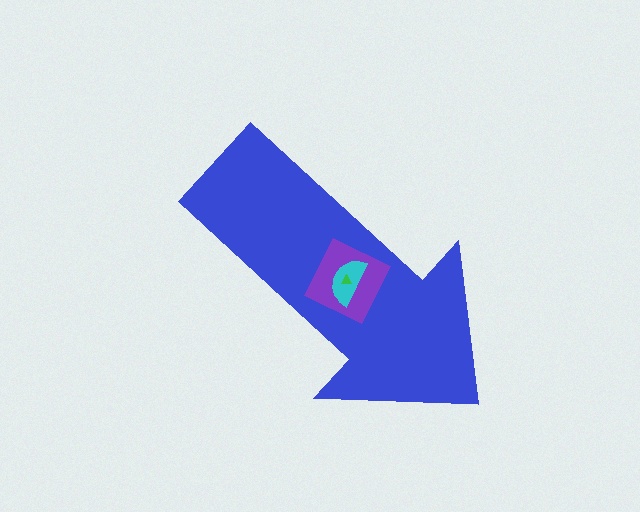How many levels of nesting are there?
4.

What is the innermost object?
The green triangle.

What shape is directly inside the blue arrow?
The purple square.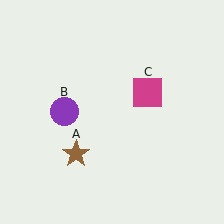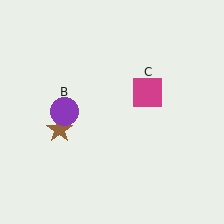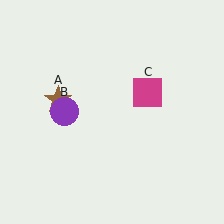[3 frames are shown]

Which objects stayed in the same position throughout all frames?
Purple circle (object B) and magenta square (object C) remained stationary.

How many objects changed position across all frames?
1 object changed position: brown star (object A).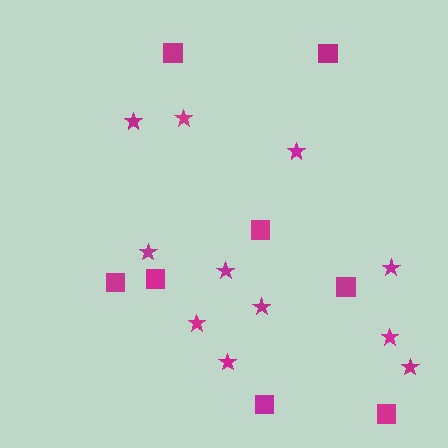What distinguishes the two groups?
There are 2 groups: one group of stars (11) and one group of squares (8).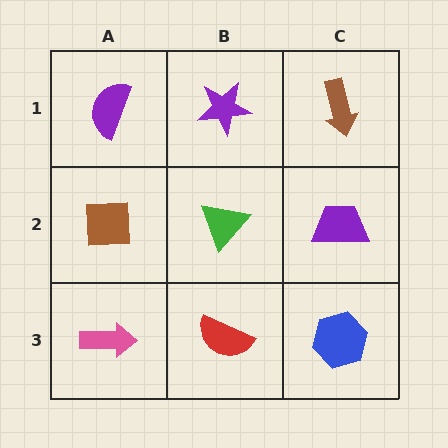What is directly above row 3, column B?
A green triangle.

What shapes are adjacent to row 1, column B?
A green triangle (row 2, column B), a purple semicircle (row 1, column A), a brown arrow (row 1, column C).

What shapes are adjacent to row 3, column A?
A brown square (row 2, column A), a red semicircle (row 3, column B).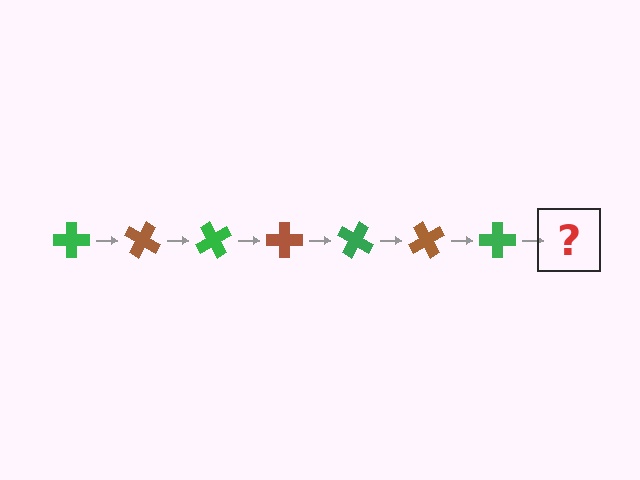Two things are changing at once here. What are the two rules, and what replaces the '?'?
The two rules are that it rotates 30 degrees each step and the color cycles through green and brown. The '?' should be a brown cross, rotated 210 degrees from the start.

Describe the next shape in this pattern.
It should be a brown cross, rotated 210 degrees from the start.